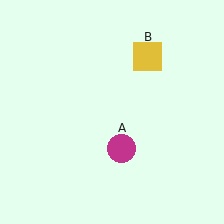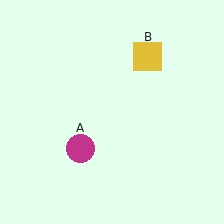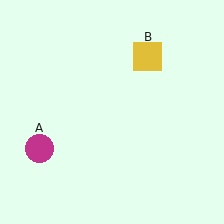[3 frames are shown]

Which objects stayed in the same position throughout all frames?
Yellow square (object B) remained stationary.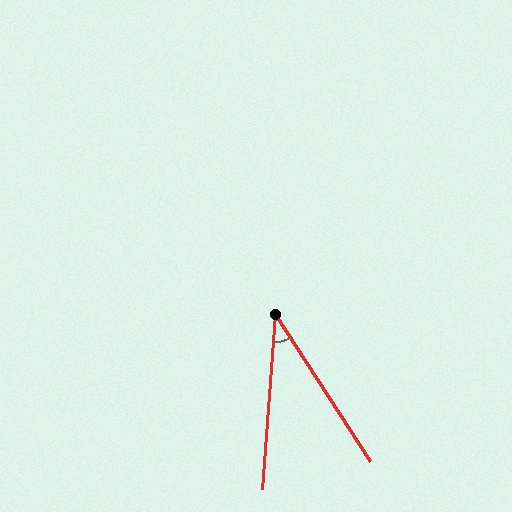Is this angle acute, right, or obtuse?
It is acute.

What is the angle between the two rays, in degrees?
Approximately 37 degrees.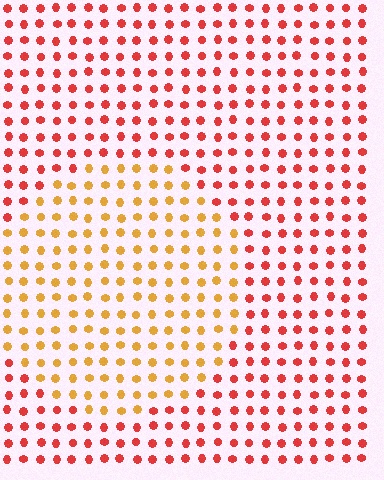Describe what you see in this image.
The image is filled with small red elements in a uniform arrangement. A circle-shaped region is visible where the elements are tinted to a slightly different hue, forming a subtle color boundary.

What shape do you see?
I see a circle.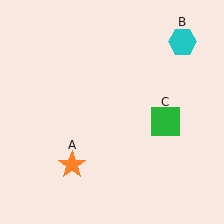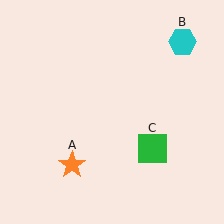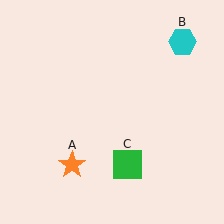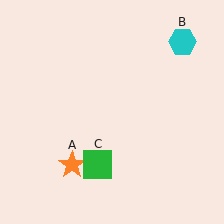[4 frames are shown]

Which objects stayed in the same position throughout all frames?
Orange star (object A) and cyan hexagon (object B) remained stationary.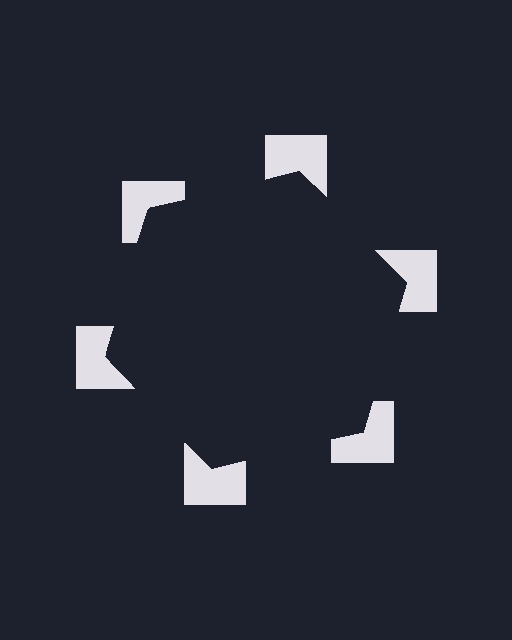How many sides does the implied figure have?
6 sides.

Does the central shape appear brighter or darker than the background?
It typically appears slightly darker than the background, even though no actual brightness change is drawn.